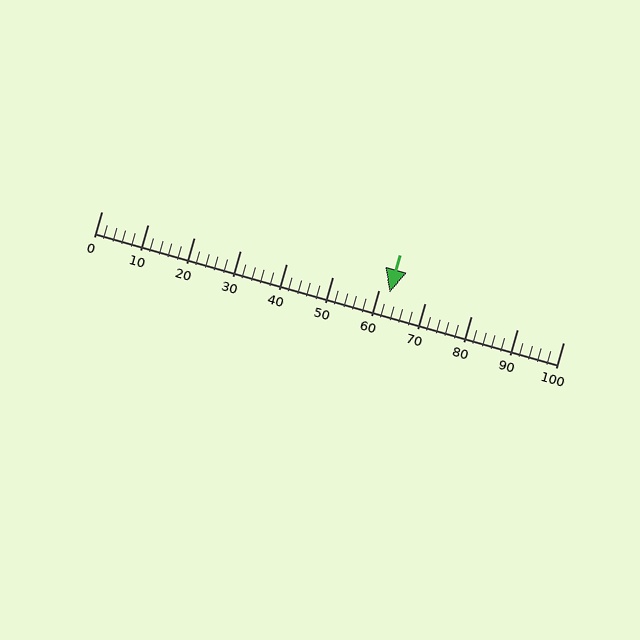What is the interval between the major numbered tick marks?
The major tick marks are spaced 10 units apart.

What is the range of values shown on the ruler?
The ruler shows values from 0 to 100.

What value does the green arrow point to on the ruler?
The green arrow points to approximately 62.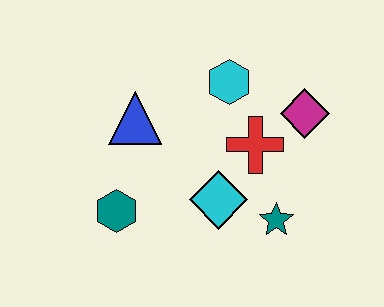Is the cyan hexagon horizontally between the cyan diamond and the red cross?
Yes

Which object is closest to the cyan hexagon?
The red cross is closest to the cyan hexagon.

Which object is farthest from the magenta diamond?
The teal hexagon is farthest from the magenta diamond.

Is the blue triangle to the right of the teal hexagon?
Yes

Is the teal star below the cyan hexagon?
Yes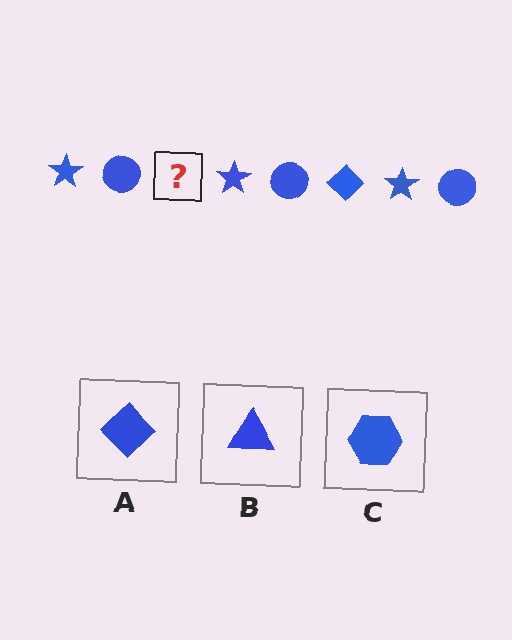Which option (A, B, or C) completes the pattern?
A.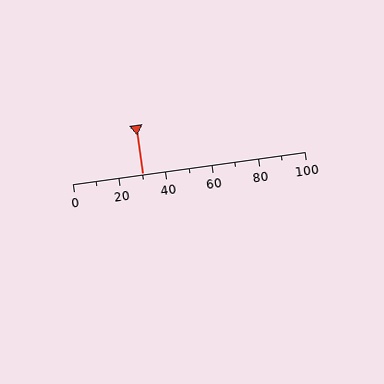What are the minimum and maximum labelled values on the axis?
The axis runs from 0 to 100.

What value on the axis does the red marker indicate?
The marker indicates approximately 30.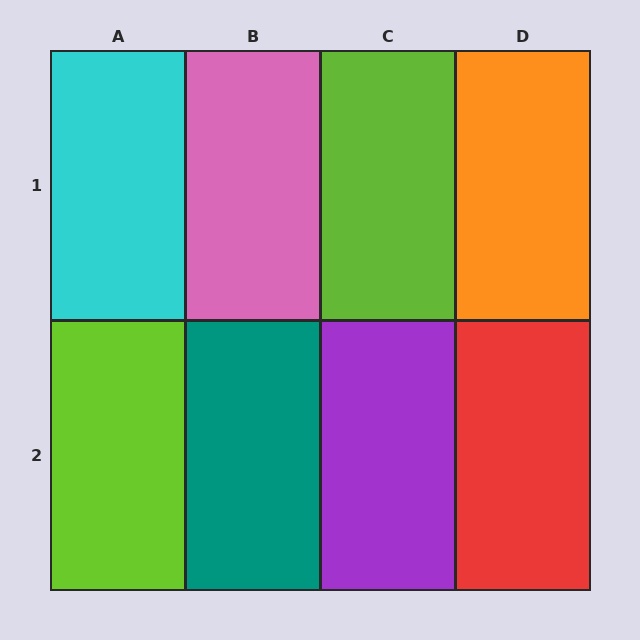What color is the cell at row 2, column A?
Lime.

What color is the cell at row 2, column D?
Red.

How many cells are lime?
2 cells are lime.